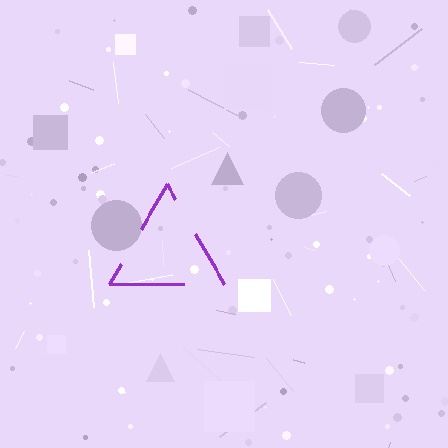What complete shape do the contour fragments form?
The contour fragments form a triangle.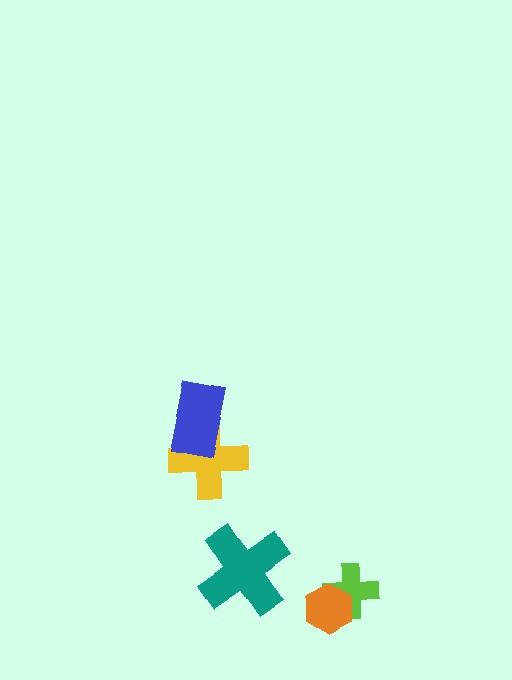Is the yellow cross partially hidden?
Yes, it is partially covered by another shape.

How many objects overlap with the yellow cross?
1 object overlaps with the yellow cross.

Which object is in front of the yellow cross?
The blue rectangle is in front of the yellow cross.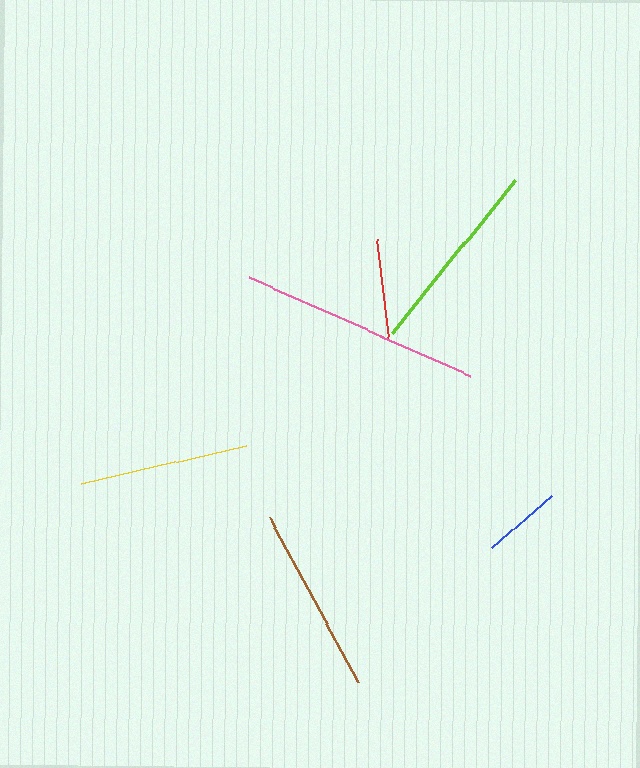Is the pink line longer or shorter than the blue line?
The pink line is longer than the blue line.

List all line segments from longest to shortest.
From longest to shortest: pink, lime, brown, yellow, red, blue.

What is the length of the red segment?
The red segment is approximately 100 pixels long.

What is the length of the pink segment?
The pink segment is approximately 241 pixels long.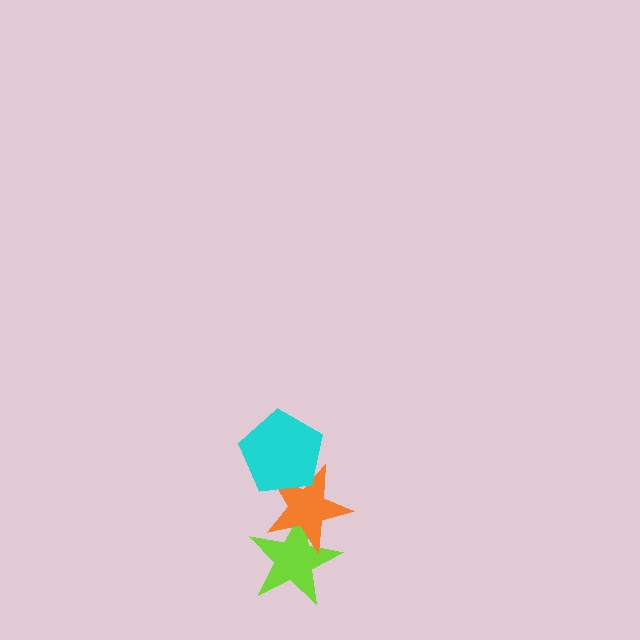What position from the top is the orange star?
The orange star is 2nd from the top.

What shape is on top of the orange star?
The cyan pentagon is on top of the orange star.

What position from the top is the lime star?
The lime star is 3rd from the top.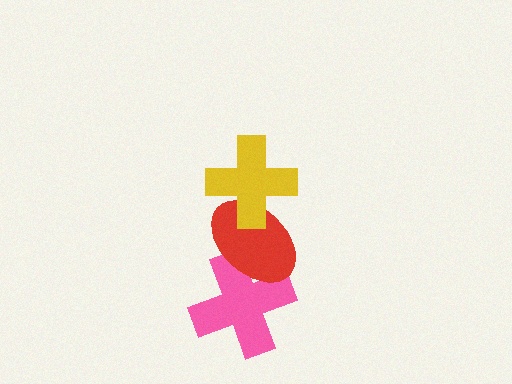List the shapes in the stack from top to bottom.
From top to bottom: the yellow cross, the red ellipse, the pink cross.